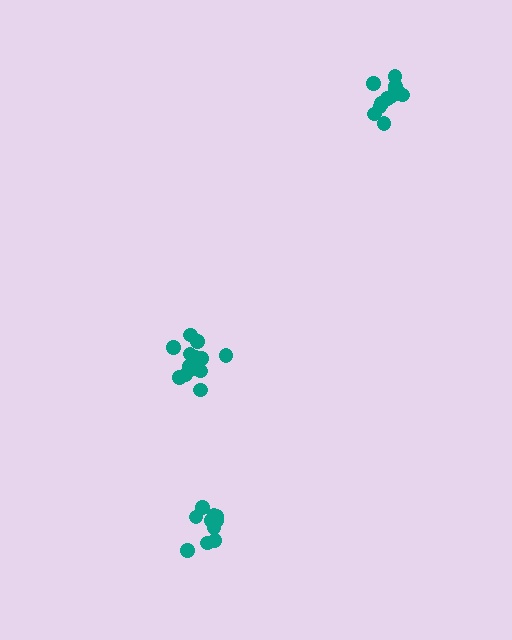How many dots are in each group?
Group 1: 13 dots, Group 2: 12 dots, Group 3: 10 dots (35 total).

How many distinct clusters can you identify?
There are 3 distinct clusters.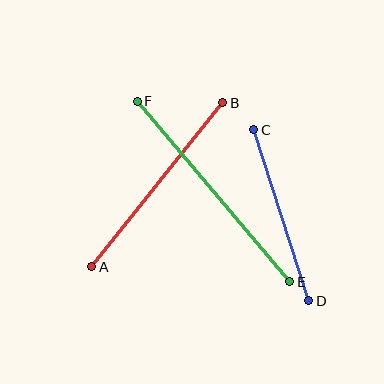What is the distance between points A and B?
The distance is approximately 210 pixels.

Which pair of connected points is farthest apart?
Points E and F are farthest apart.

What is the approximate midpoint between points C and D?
The midpoint is at approximately (281, 215) pixels.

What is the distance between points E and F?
The distance is approximately 236 pixels.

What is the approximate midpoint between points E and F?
The midpoint is at approximately (214, 191) pixels.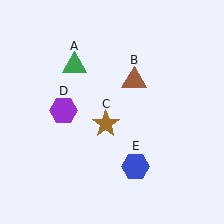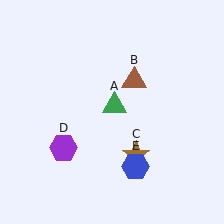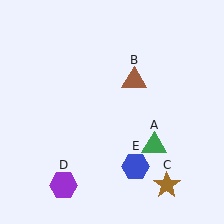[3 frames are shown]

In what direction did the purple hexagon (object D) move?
The purple hexagon (object D) moved down.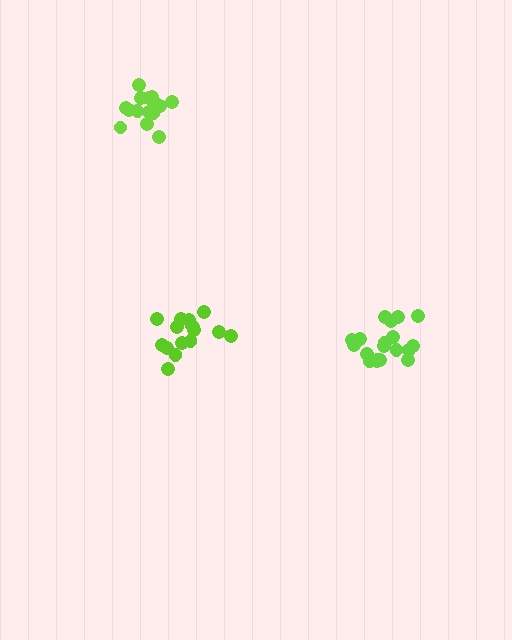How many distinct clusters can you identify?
There are 3 distinct clusters.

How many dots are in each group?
Group 1: 15 dots, Group 2: 16 dots, Group 3: 19 dots (50 total).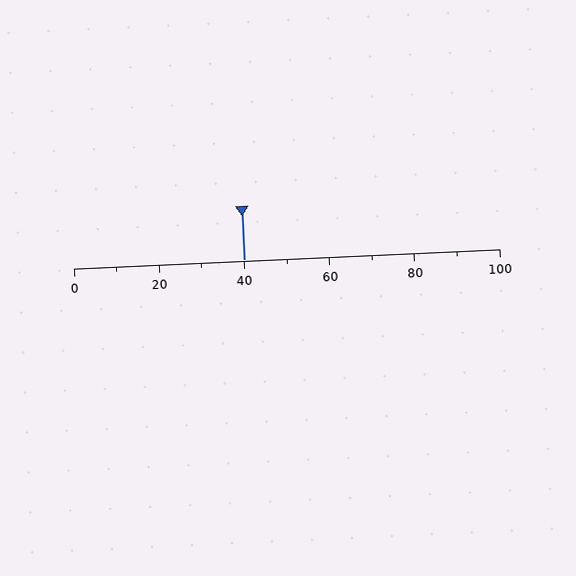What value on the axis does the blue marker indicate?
The marker indicates approximately 40.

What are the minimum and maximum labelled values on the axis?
The axis runs from 0 to 100.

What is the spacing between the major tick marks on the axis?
The major ticks are spaced 20 apart.